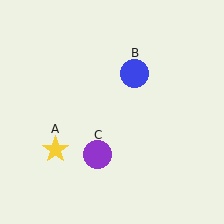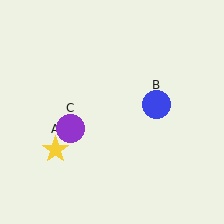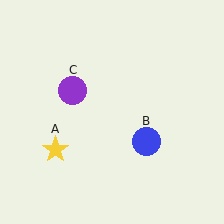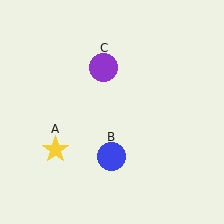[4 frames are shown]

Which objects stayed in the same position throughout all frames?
Yellow star (object A) remained stationary.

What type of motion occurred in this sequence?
The blue circle (object B), purple circle (object C) rotated clockwise around the center of the scene.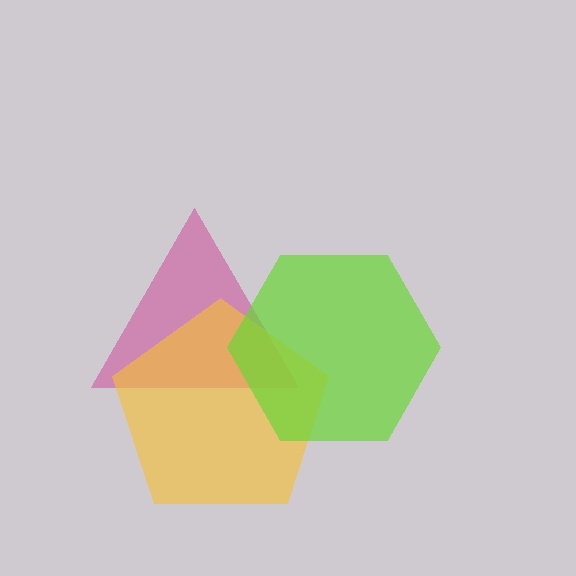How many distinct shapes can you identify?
There are 3 distinct shapes: a magenta triangle, a yellow pentagon, a lime hexagon.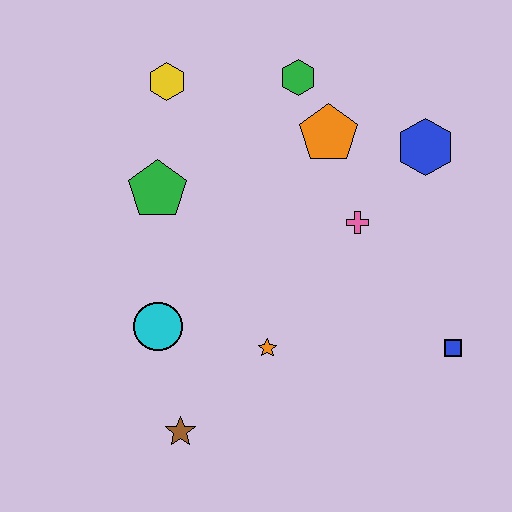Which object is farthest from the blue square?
The yellow hexagon is farthest from the blue square.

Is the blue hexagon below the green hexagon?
Yes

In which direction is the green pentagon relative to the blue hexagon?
The green pentagon is to the left of the blue hexagon.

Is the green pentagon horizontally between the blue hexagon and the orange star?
No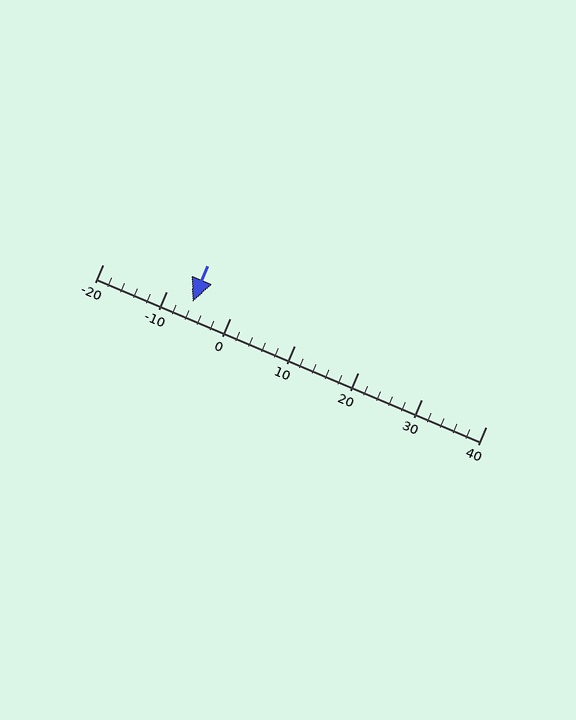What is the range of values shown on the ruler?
The ruler shows values from -20 to 40.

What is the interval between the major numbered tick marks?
The major tick marks are spaced 10 units apart.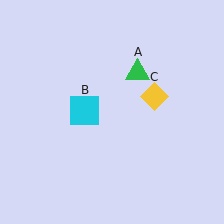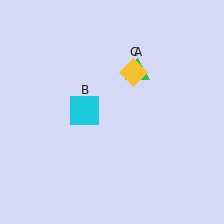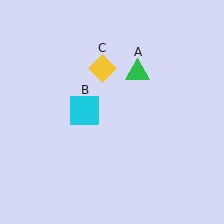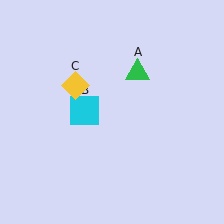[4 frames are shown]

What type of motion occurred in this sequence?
The yellow diamond (object C) rotated counterclockwise around the center of the scene.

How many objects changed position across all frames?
1 object changed position: yellow diamond (object C).